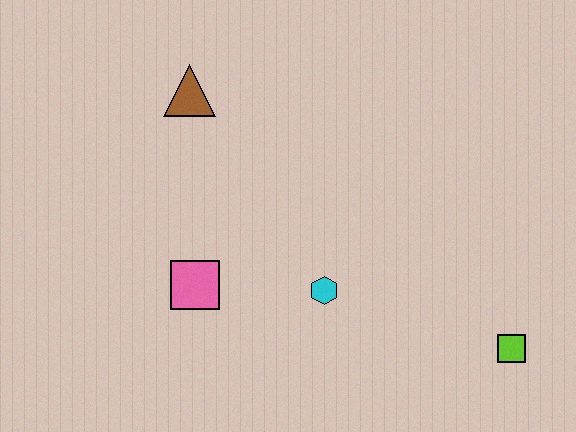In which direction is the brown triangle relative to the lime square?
The brown triangle is to the left of the lime square.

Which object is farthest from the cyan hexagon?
The brown triangle is farthest from the cyan hexagon.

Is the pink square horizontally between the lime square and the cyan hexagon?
No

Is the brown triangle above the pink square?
Yes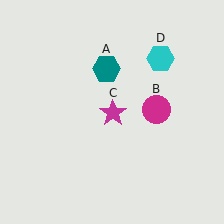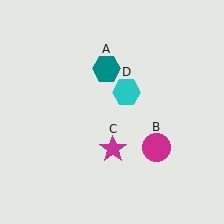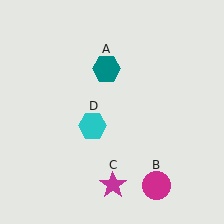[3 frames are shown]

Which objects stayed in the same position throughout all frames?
Teal hexagon (object A) remained stationary.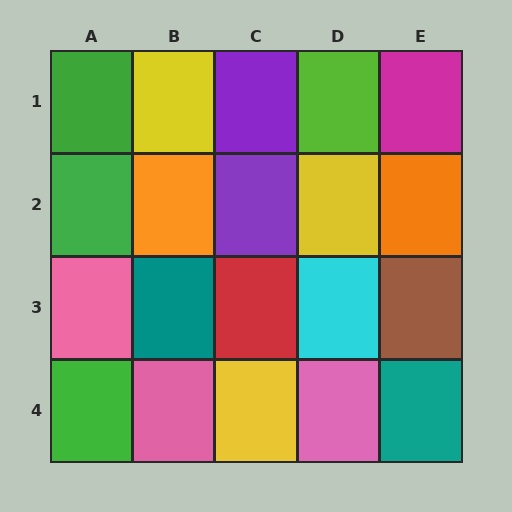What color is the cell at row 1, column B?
Yellow.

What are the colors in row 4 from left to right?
Green, pink, yellow, pink, teal.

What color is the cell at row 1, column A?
Green.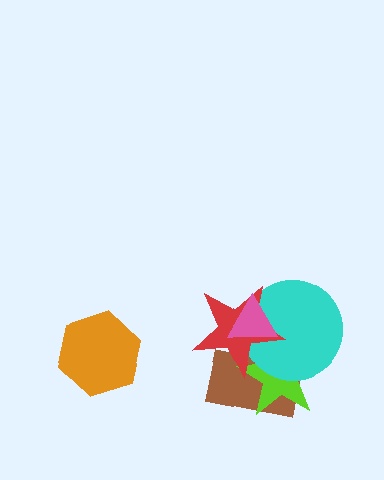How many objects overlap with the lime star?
4 objects overlap with the lime star.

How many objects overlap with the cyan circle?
4 objects overlap with the cyan circle.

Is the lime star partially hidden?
Yes, it is partially covered by another shape.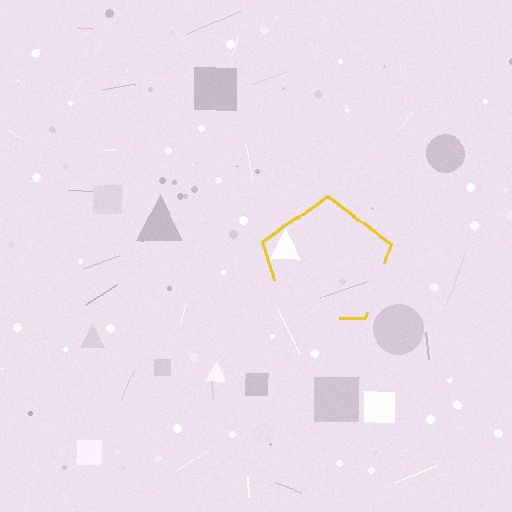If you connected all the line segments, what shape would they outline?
They would outline a pentagon.